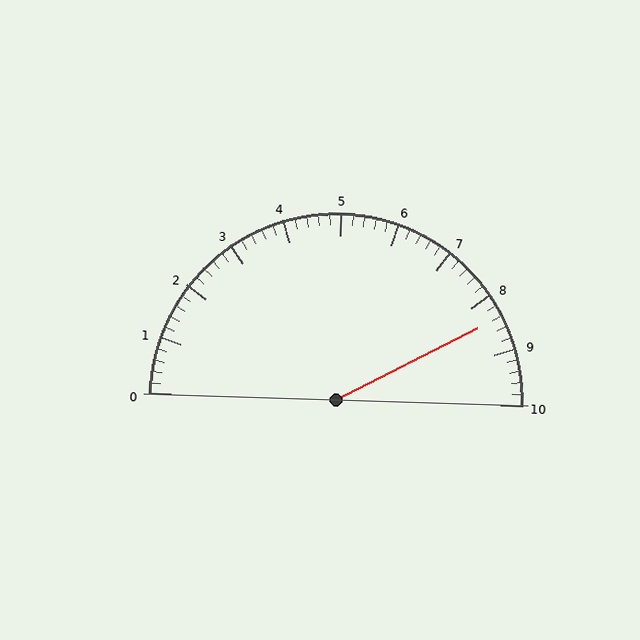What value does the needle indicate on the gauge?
The needle indicates approximately 8.4.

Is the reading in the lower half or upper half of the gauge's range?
The reading is in the upper half of the range (0 to 10).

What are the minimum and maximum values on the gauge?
The gauge ranges from 0 to 10.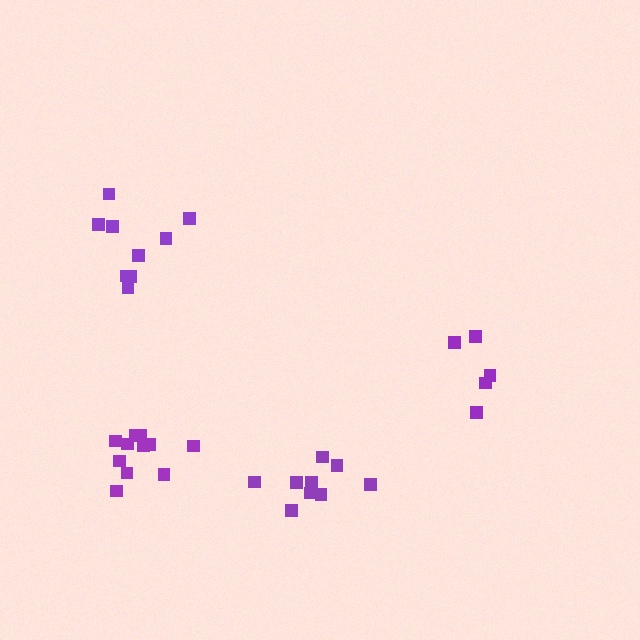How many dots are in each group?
Group 1: 9 dots, Group 2: 11 dots, Group 3: 5 dots, Group 4: 9 dots (34 total).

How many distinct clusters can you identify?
There are 4 distinct clusters.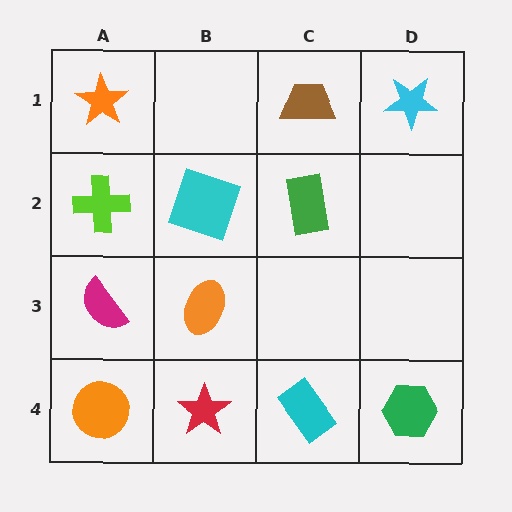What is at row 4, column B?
A red star.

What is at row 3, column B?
An orange ellipse.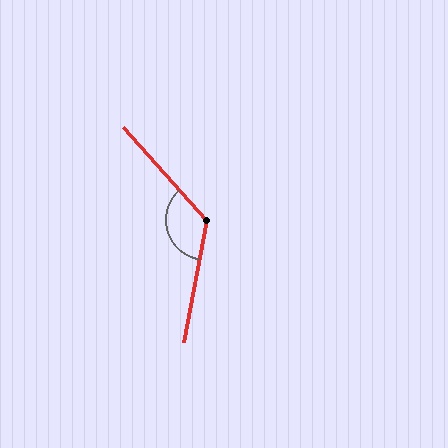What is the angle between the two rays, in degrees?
Approximately 128 degrees.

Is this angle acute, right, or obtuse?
It is obtuse.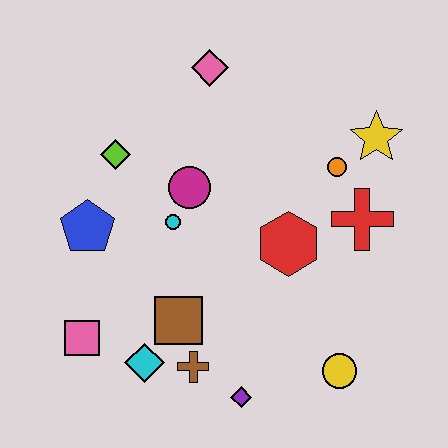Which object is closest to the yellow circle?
The purple diamond is closest to the yellow circle.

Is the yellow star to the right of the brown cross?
Yes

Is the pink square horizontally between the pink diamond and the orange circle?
No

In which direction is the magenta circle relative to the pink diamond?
The magenta circle is below the pink diamond.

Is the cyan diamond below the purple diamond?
No